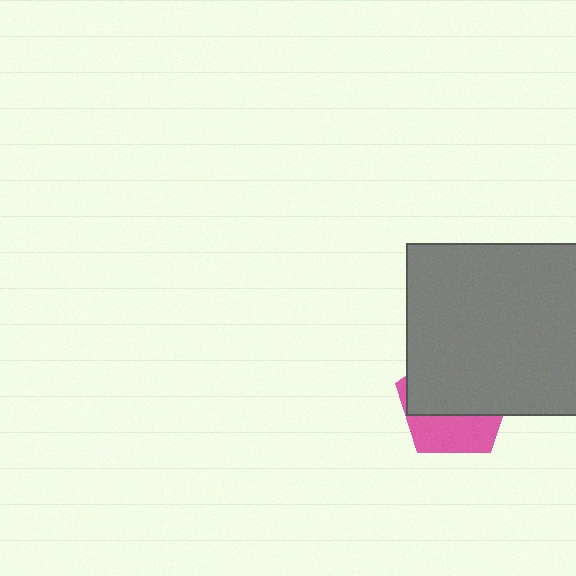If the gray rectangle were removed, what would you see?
You would see the complete pink pentagon.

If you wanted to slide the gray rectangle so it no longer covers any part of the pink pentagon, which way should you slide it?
Slide it up — that is the most direct way to separate the two shapes.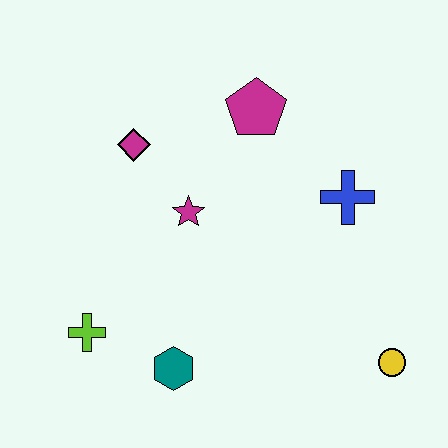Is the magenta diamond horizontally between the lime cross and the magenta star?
Yes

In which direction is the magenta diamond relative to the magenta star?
The magenta diamond is above the magenta star.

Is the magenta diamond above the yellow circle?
Yes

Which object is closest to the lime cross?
The teal hexagon is closest to the lime cross.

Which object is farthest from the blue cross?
The lime cross is farthest from the blue cross.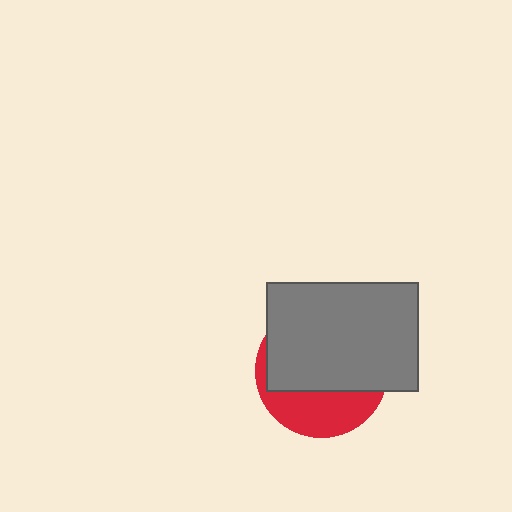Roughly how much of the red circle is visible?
A small part of it is visible (roughly 34%).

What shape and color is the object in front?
The object in front is a gray rectangle.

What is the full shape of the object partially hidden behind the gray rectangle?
The partially hidden object is a red circle.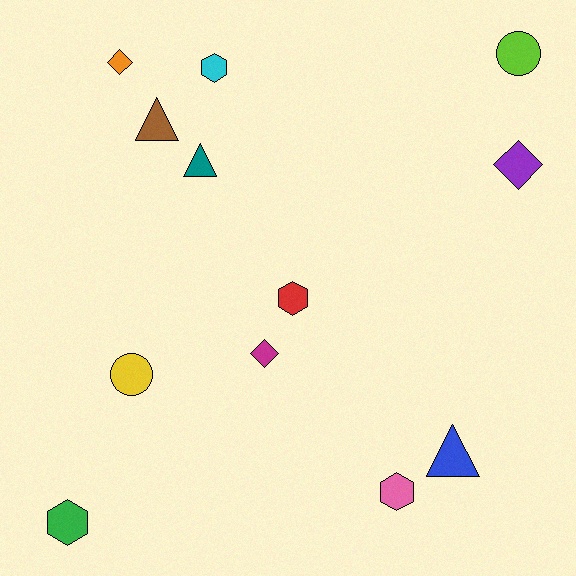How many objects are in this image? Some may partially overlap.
There are 12 objects.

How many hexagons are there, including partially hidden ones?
There are 4 hexagons.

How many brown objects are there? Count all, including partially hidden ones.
There is 1 brown object.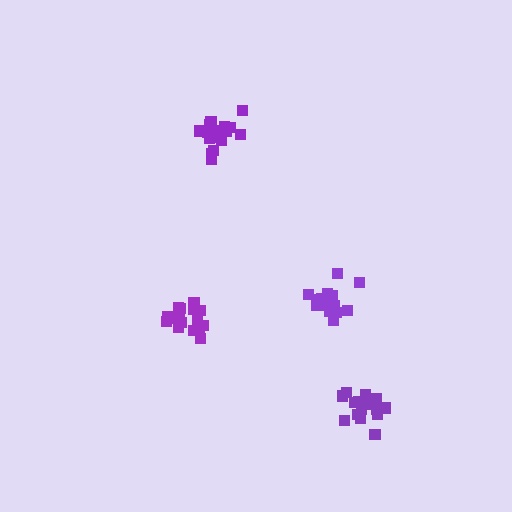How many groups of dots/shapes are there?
There are 4 groups.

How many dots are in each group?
Group 1: 18 dots, Group 2: 19 dots, Group 3: 19 dots, Group 4: 17 dots (73 total).